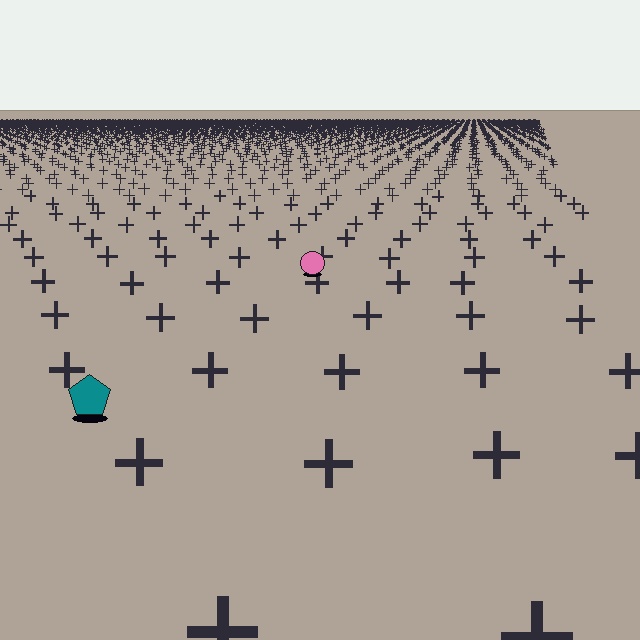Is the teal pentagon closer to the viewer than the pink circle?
Yes. The teal pentagon is closer — you can tell from the texture gradient: the ground texture is coarser near it.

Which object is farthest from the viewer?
The pink circle is farthest from the viewer. It appears smaller and the ground texture around it is denser.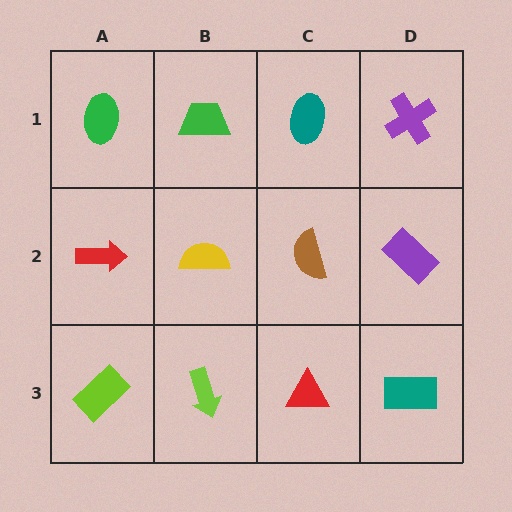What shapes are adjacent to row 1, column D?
A purple rectangle (row 2, column D), a teal ellipse (row 1, column C).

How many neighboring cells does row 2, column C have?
4.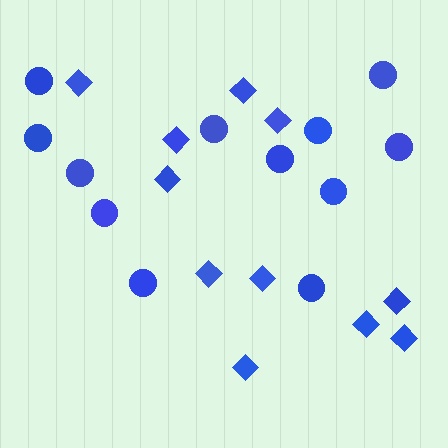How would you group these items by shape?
There are 2 groups: one group of circles (12) and one group of diamonds (11).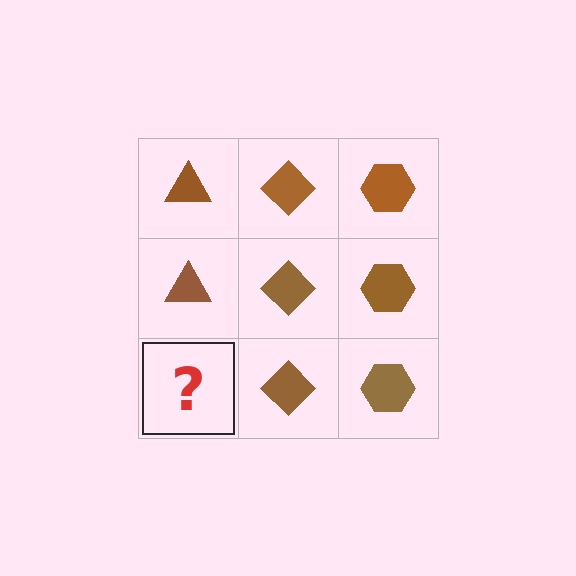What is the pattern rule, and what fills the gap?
The rule is that each column has a consistent shape. The gap should be filled with a brown triangle.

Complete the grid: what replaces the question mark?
The question mark should be replaced with a brown triangle.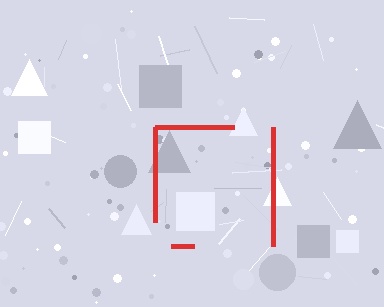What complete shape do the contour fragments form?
The contour fragments form a square.